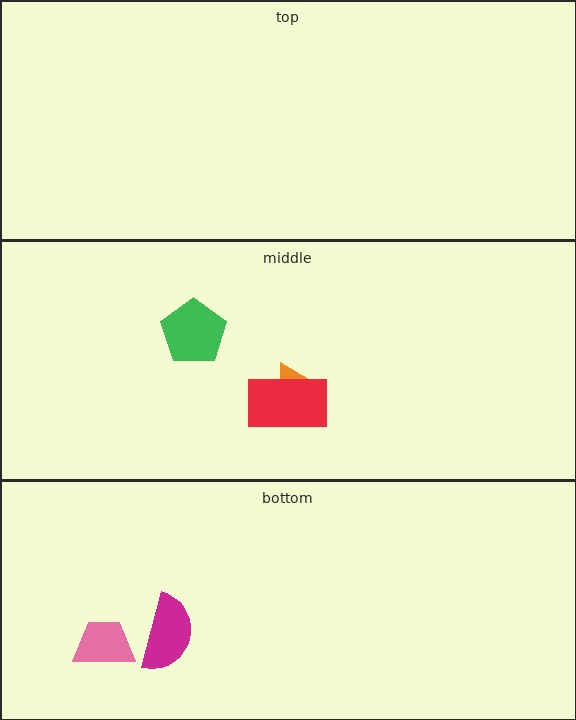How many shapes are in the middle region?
3.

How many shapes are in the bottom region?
2.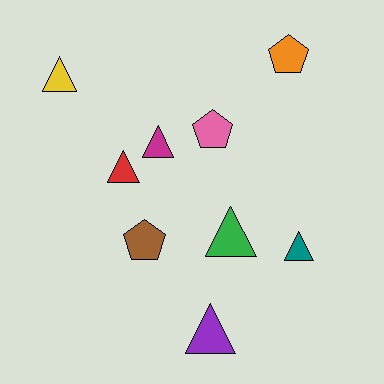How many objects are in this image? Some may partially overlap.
There are 9 objects.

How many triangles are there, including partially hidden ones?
There are 6 triangles.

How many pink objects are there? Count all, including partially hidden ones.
There is 1 pink object.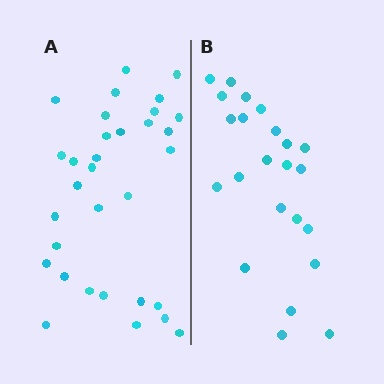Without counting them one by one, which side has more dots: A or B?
Region A (the left region) has more dots.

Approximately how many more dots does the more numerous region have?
Region A has roughly 8 or so more dots than region B.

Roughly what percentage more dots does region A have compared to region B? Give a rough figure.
About 40% more.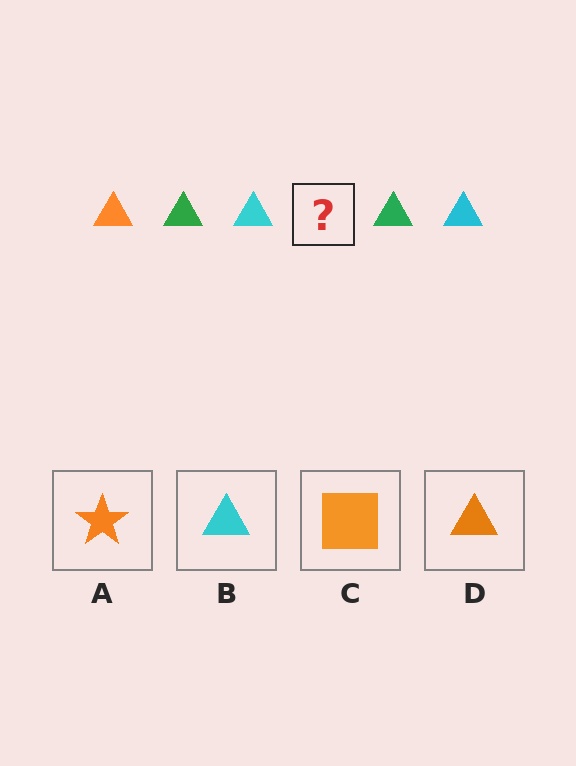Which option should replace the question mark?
Option D.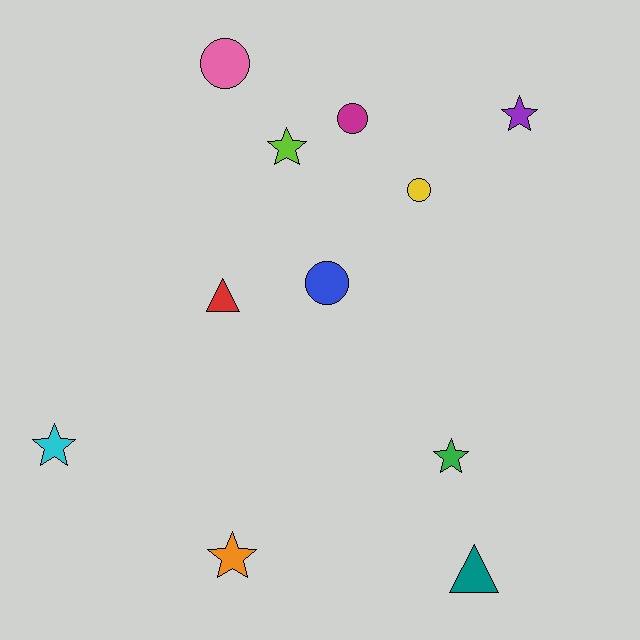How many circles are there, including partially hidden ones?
There are 4 circles.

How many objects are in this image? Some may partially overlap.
There are 11 objects.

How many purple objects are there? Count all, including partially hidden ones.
There is 1 purple object.